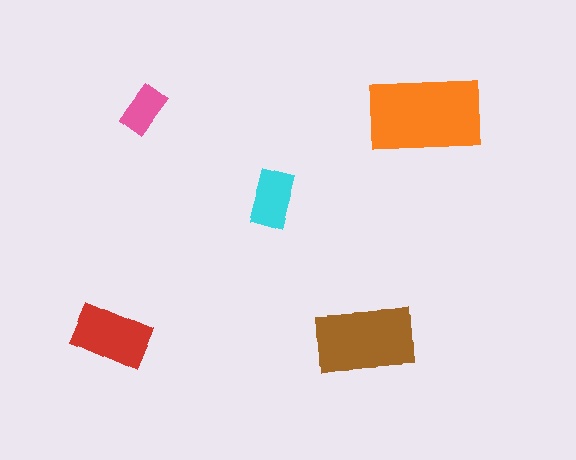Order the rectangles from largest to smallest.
the orange one, the brown one, the red one, the cyan one, the pink one.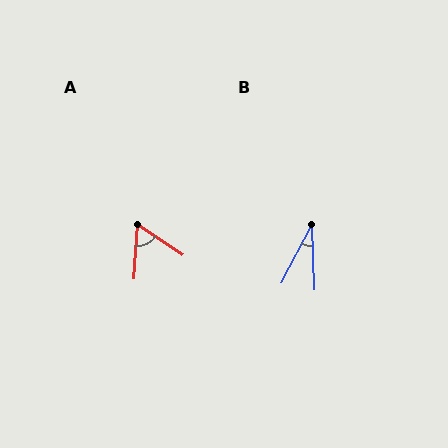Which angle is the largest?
A, at approximately 60 degrees.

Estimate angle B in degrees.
Approximately 29 degrees.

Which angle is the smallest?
B, at approximately 29 degrees.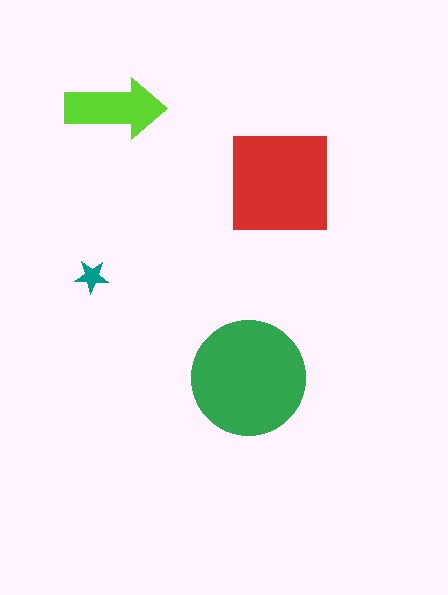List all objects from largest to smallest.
The green circle, the red square, the lime arrow, the teal star.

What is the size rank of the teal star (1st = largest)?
4th.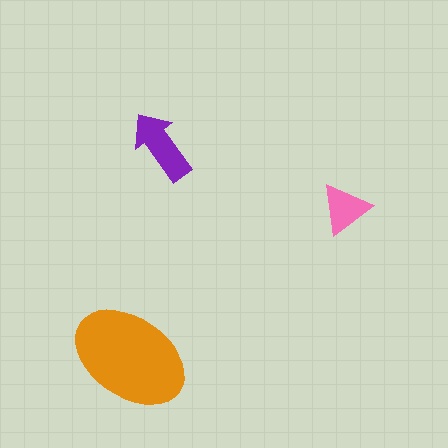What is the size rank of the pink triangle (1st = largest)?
3rd.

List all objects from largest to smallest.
The orange ellipse, the purple arrow, the pink triangle.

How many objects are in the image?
There are 3 objects in the image.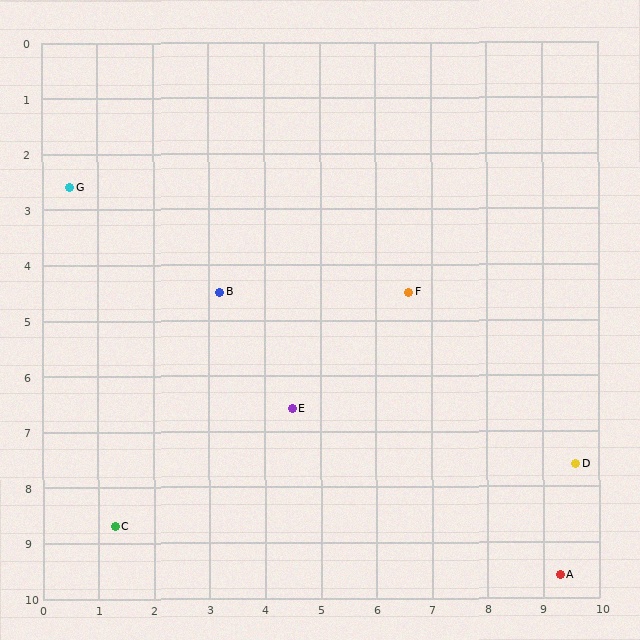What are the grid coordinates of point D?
Point D is at approximately (9.6, 7.6).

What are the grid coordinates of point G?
Point G is at approximately (0.5, 2.6).